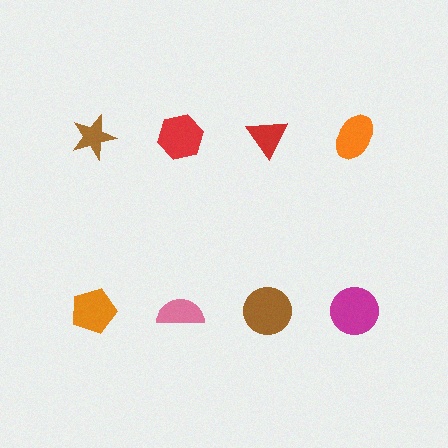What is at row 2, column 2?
A pink semicircle.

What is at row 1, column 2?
A red hexagon.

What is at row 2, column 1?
An orange pentagon.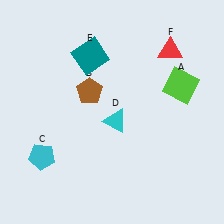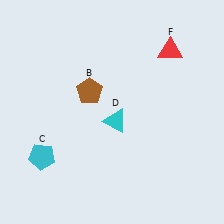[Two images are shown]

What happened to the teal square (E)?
The teal square (E) was removed in Image 2. It was in the top-left area of Image 1.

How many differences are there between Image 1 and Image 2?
There are 2 differences between the two images.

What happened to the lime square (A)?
The lime square (A) was removed in Image 2. It was in the top-right area of Image 1.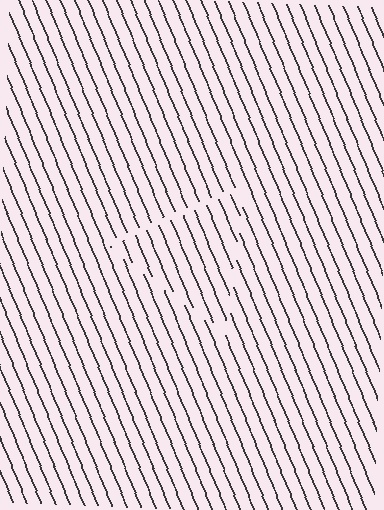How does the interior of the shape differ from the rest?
The interior of the shape contains the same grating, shifted by half a period — the contour is defined by the phase discontinuity where line-ends from the inner and outer gratings abut.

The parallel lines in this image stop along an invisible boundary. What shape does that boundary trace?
An illusory triangle. The interior of the shape contains the same grating, shifted by half a period — the contour is defined by the phase discontinuity where line-ends from the inner and outer gratings abut.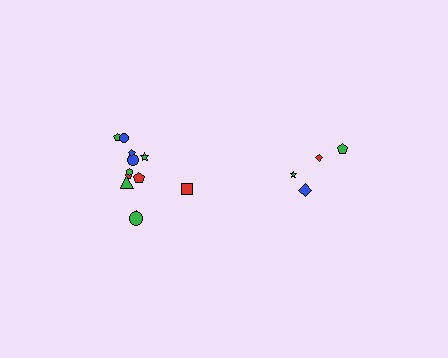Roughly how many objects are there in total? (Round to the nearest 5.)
Roughly 15 objects in total.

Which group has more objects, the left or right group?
The left group.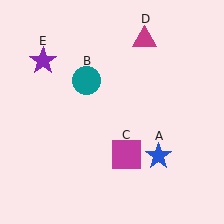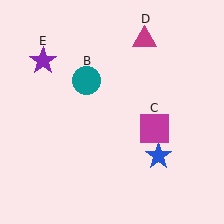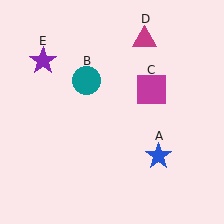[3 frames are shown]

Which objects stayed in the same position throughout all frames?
Blue star (object A) and teal circle (object B) and magenta triangle (object D) and purple star (object E) remained stationary.